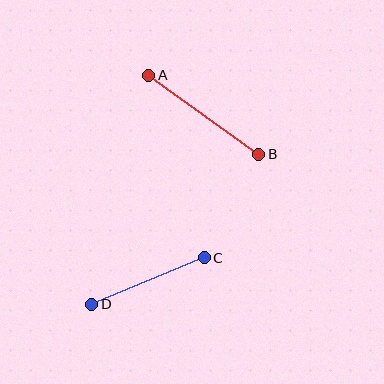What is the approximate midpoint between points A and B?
The midpoint is at approximately (204, 115) pixels.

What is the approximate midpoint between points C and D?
The midpoint is at approximately (148, 281) pixels.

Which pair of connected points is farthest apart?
Points A and B are farthest apart.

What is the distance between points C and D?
The distance is approximately 122 pixels.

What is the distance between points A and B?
The distance is approximately 135 pixels.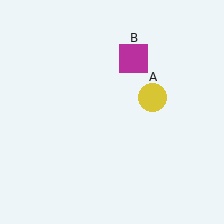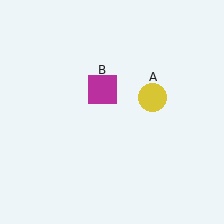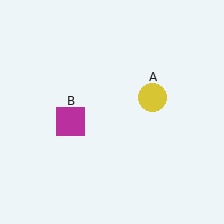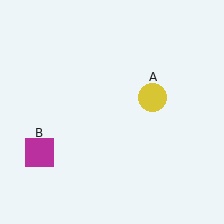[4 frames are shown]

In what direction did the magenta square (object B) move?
The magenta square (object B) moved down and to the left.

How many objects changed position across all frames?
1 object changed position: magenta square (object B).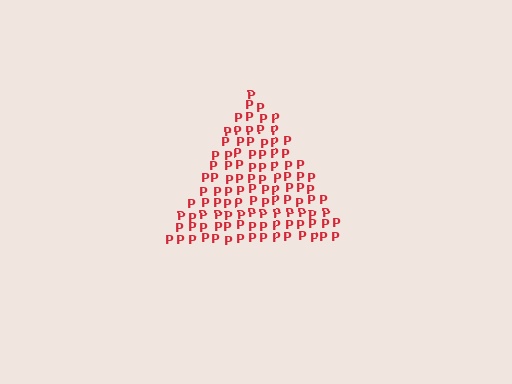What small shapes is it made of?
It is made of small letter P's.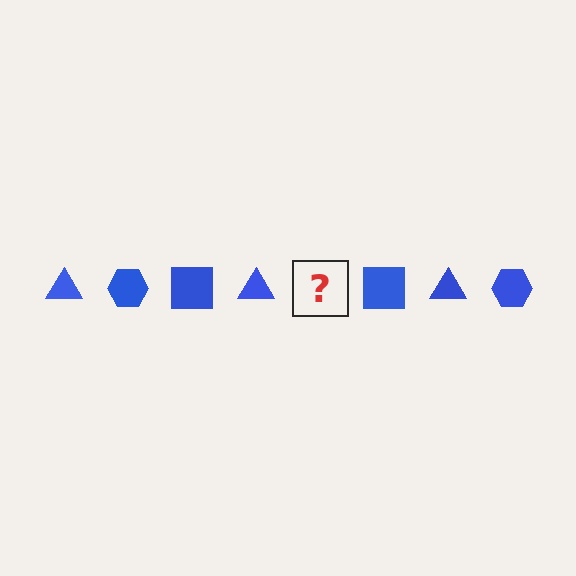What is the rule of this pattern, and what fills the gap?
The rule is that the pattern cycles through triangle, hexagon, square shapes in blue. The gap should be filled with a blue hexagon.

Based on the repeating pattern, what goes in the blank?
The blank should be a blue hexagon.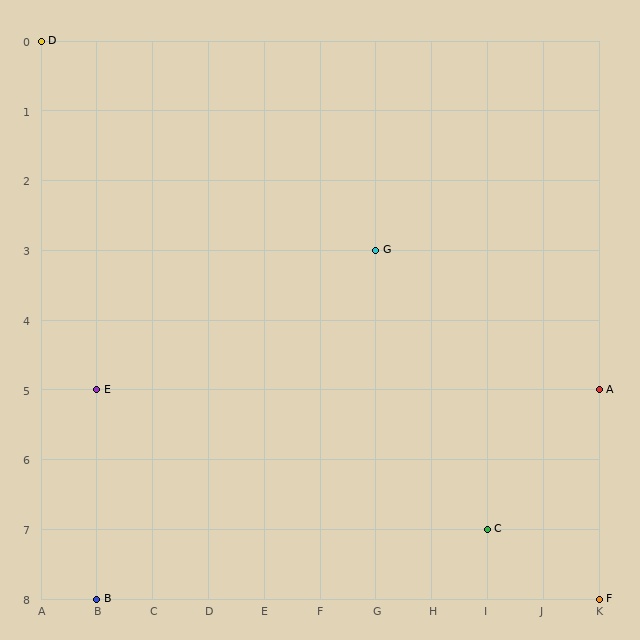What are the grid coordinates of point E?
Point E is at grid coordinates (B, 5).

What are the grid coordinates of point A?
Point A is at grid coordinates (K, 5).